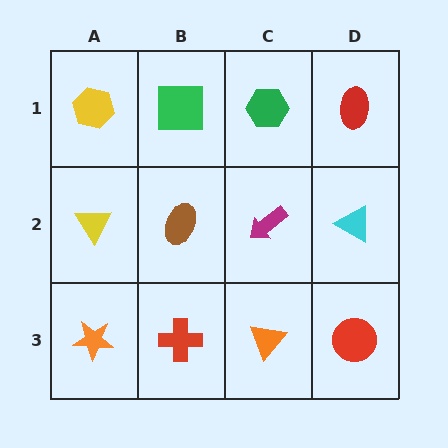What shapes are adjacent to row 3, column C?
A magenta arrow (row 2, column C), a red cross (row 3, column B), a red circle (row 3, column D).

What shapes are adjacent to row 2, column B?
A green square (row 1, column B), a red cross (row 3, column B), a yellow triangle (row 2, column A), a magenta arrow (row 2, column C).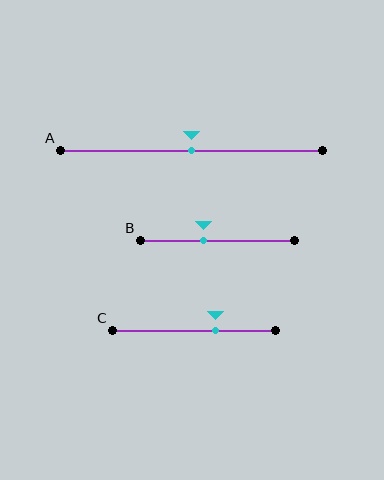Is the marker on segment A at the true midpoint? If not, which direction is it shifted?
Yes, the marker on segment A is at the true midpoint.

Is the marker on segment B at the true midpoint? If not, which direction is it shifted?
No, the marker on segment B is shifted to the left by about 9% of the segment length.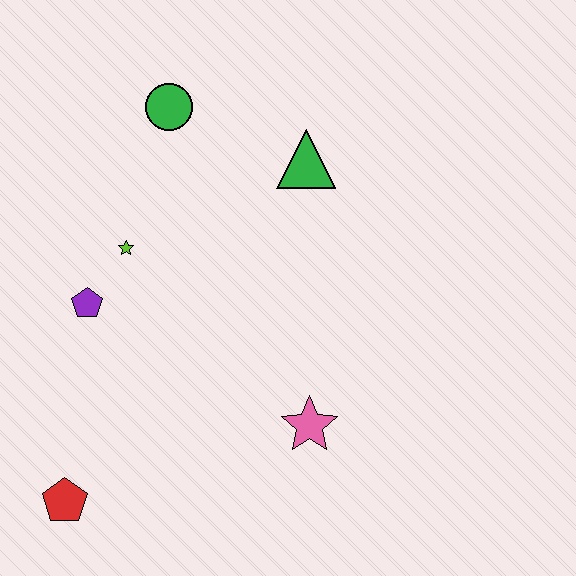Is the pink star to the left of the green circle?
No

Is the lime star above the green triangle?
No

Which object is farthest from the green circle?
The red pentagon is farthest from the green circle.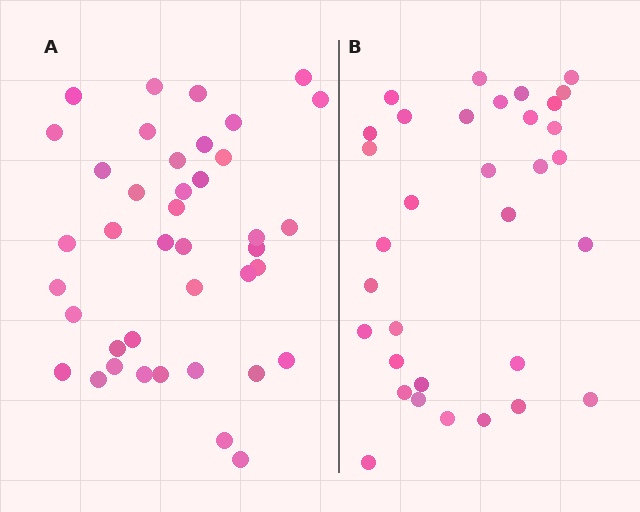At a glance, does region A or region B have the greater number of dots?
Region A (the left region) has more dots.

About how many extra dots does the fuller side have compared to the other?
Region A has roughly 8 or so more dots than region B.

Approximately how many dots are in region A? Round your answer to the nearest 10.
About 40 dots.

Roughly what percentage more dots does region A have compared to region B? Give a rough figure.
About 20% more.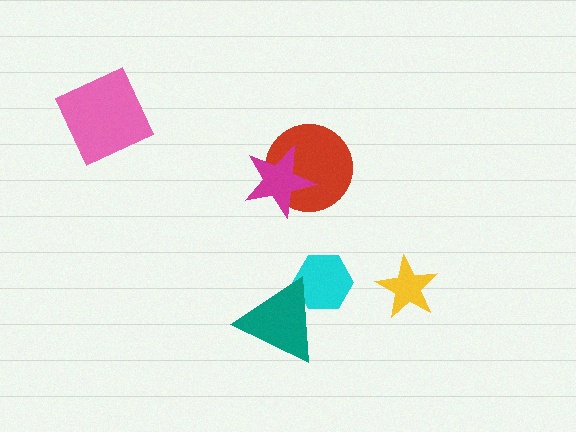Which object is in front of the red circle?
The magenta star is in front of the red circle.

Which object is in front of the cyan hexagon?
The teal triangle is in front of the cyan hexagon.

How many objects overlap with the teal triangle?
1 object overlaps with the teal triangle.